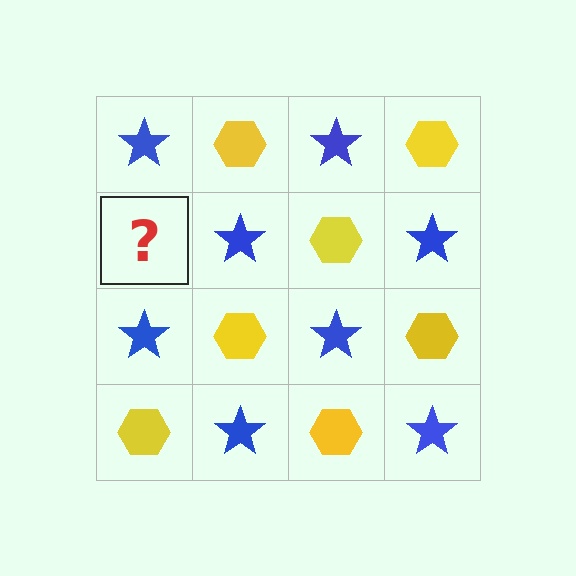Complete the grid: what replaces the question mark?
The question mark should be replaced with a yellow hexagon.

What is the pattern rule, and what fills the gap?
The rule is that it alternates blue star and yellow hexagon in a checkerboard pattern. The gap should be filled with a yellow hexagon.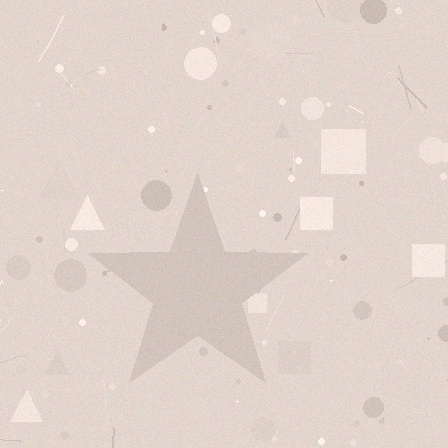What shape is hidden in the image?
A star is hidden in the image.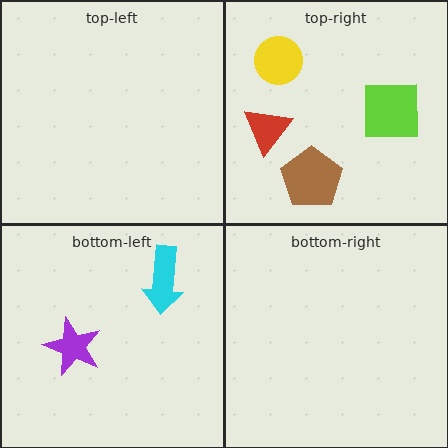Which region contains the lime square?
The top-right region.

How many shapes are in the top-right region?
4.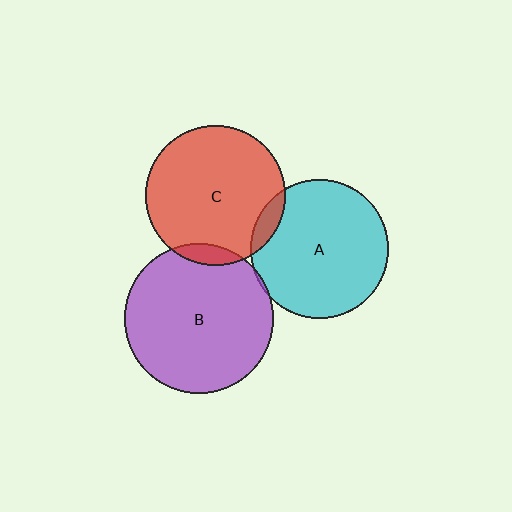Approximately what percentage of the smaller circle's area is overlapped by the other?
Approximately 5%.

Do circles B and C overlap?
Yes.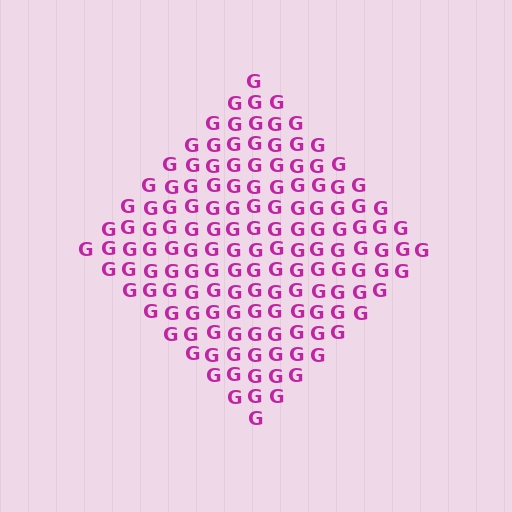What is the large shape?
The large shape is a diamond.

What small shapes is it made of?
It is made of small letter G's.